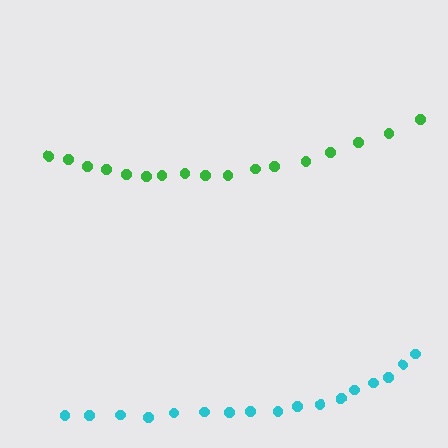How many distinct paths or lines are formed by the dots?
There are 2 distinct paths.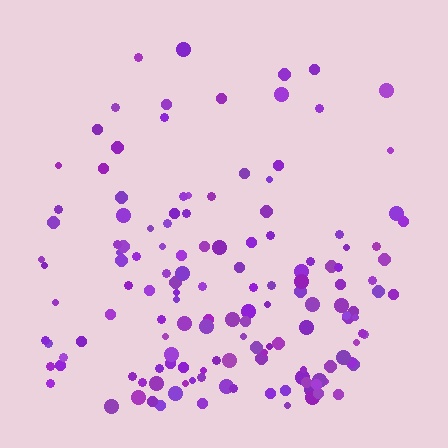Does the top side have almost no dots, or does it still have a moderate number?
Still a moderate number, just noticeably fewer than the bottom.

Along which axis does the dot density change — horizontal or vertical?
Vertical.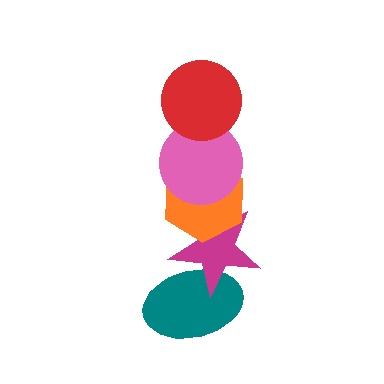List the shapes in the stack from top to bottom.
From top to bottom: the red circle, the pink circle, the orange hexagon, the magenta star, the teal ellipse.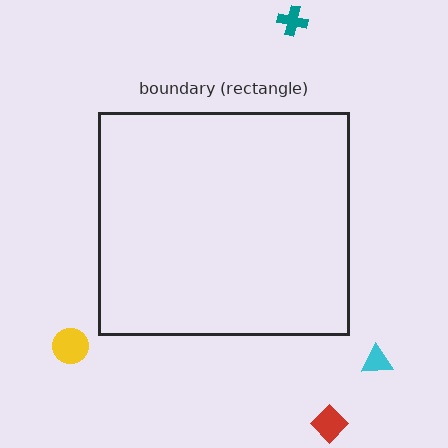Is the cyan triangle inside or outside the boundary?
Outside.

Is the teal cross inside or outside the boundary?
Outside.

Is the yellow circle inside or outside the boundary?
Outside.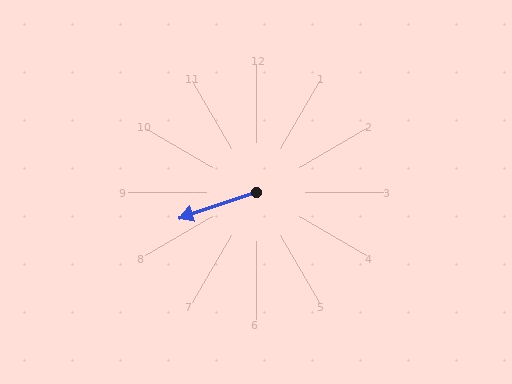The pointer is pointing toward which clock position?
Roughly 8 o'clock.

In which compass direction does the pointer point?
West.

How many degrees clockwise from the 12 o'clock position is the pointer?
Approximately 251 degrees.